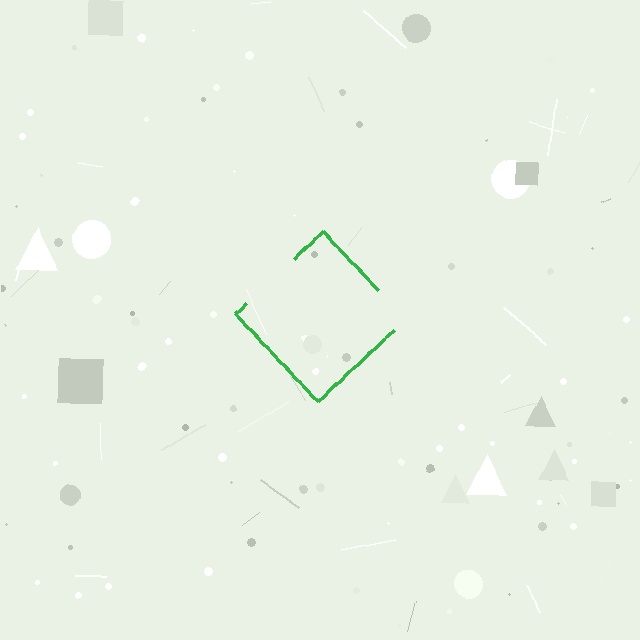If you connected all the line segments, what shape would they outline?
They would outline a diamond.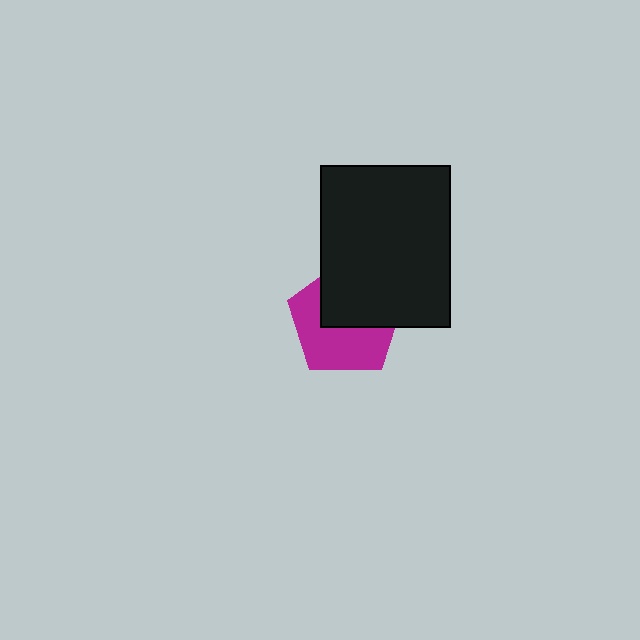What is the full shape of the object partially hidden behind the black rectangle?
The partially hidden object is a magenta pentagon.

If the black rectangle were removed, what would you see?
You would see the complete magenta pentagon.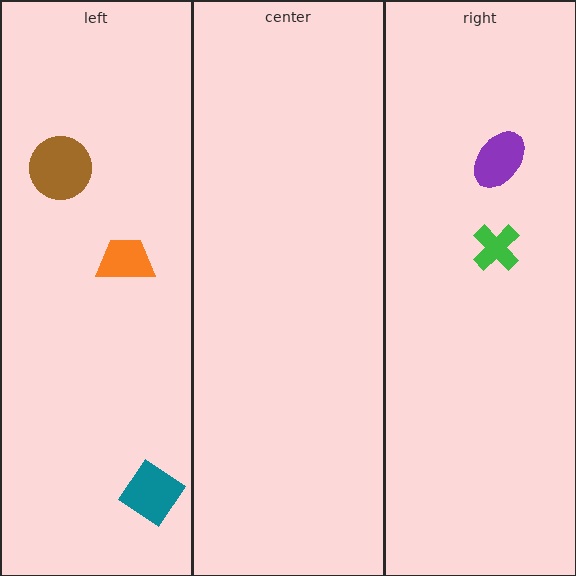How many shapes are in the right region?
2.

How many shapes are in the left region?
3.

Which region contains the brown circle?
The left region.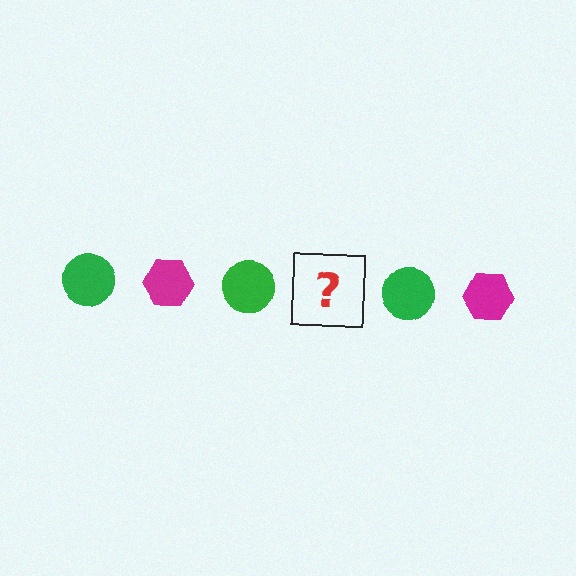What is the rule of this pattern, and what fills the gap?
The rule is that the pattern alternates between green circle and magenta hexagon. The gap should be filled with a magenta hexagon.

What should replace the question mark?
The question mark should be replaced with a magenta hexagon.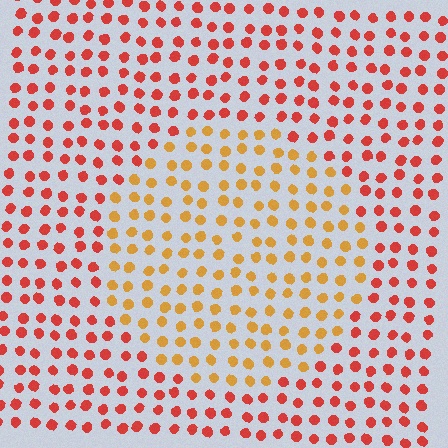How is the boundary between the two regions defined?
The boundary is defined purely by a slight shift in hue (about 37 degrees). Spacing, size, and orientation are identical on both sides.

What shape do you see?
I see a circle.